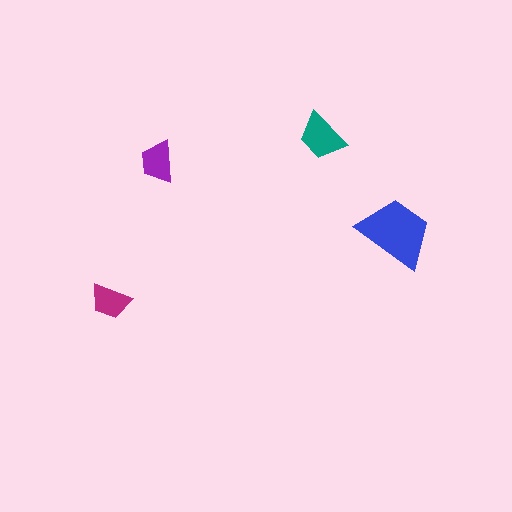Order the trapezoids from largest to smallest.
the blue one, the teal one, the purple one, the magenta one.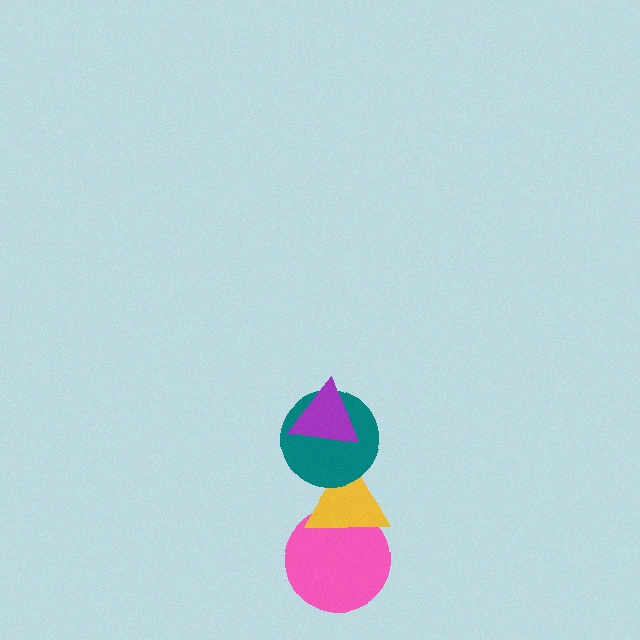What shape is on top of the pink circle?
The yellow triangle is on top of the pink circle.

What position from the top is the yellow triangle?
The yellow triangle is 3rd from the top.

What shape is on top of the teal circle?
The purple triangle is on top of the teal circle.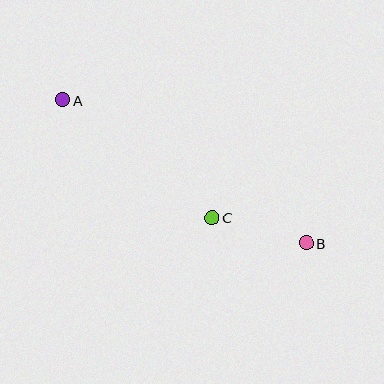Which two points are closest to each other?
Points B and C are closest to each other.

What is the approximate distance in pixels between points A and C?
The distance between A and C is approximately 190 pixels.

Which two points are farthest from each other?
Points A and B are farthest from each other.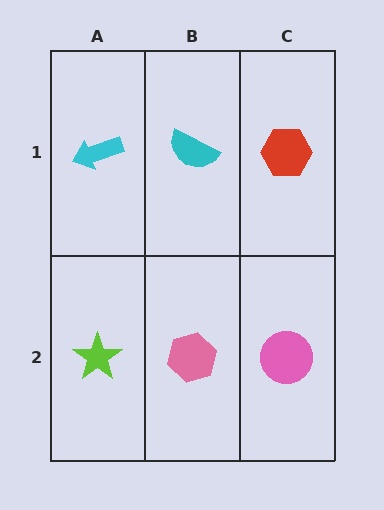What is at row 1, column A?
A cyan arrow.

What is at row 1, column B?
A cyan semicircle.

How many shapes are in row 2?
3 shapes.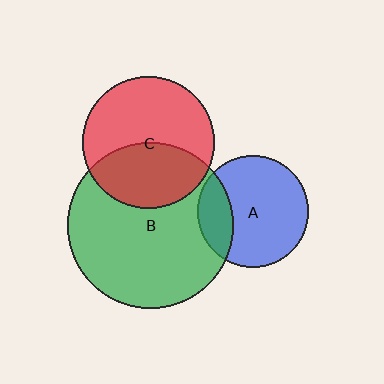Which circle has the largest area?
Circle B (green).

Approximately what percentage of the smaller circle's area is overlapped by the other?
Approximately 25%.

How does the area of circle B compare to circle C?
Approximately 1.6 times.